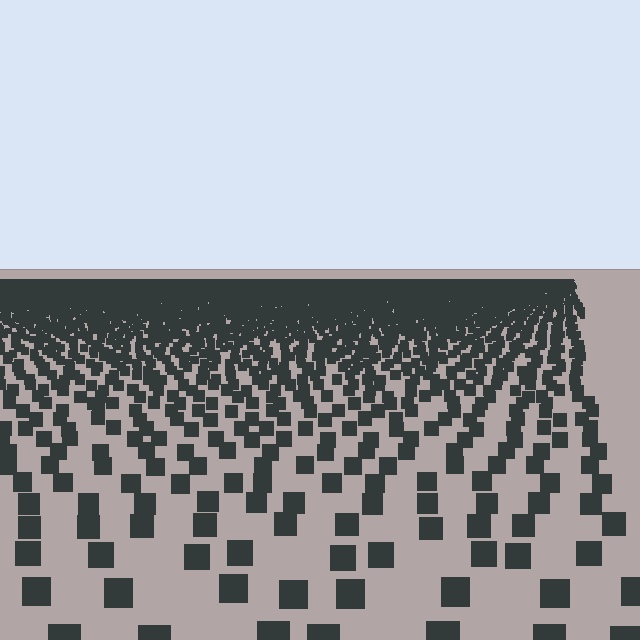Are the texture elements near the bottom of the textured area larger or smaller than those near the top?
Larger. Near the bottom, elements are closer to the viewer and appear at a bigger on-screen size.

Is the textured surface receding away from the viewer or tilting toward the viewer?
The surface is receding away from the viewer. Texture elements get smaller and denser toward the top.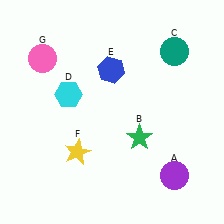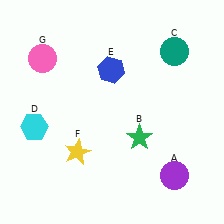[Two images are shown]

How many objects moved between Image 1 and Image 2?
1 object moved between the two images.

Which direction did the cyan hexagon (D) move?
The cyan hexagon (D) moved left.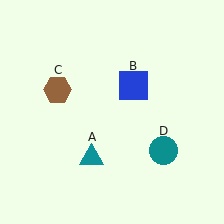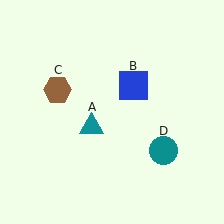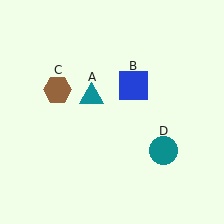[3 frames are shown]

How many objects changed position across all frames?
1 object changed position: teal triangle (object A).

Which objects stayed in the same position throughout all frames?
Blue square (object B) and brown hexagon (object C) and teal circle (object D) remained stationary.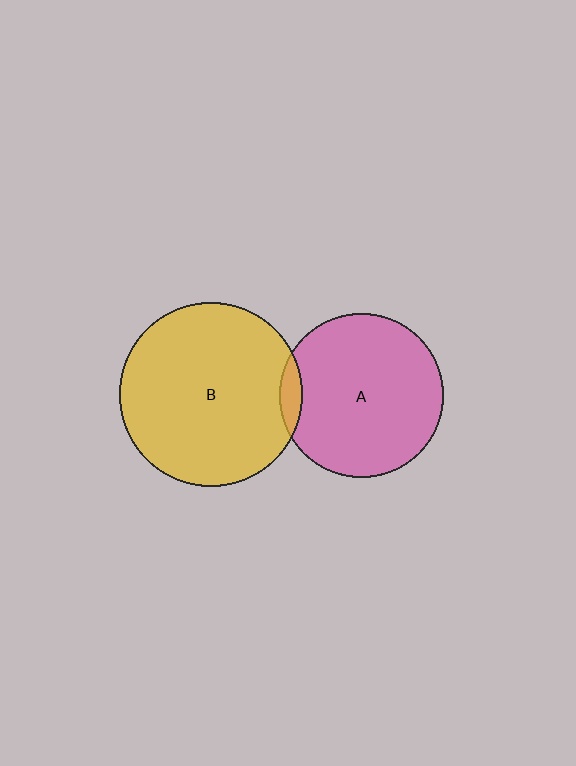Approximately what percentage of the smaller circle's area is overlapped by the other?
Approximately 5%.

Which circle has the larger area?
Circle B (yellow).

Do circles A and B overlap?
Yes.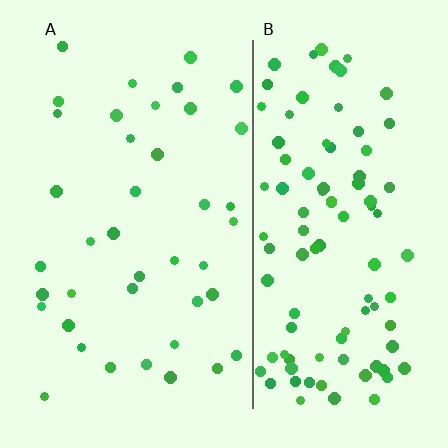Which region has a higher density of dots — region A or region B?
B (the right).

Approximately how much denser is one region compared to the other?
Approximately 2.6× — region B over region A.